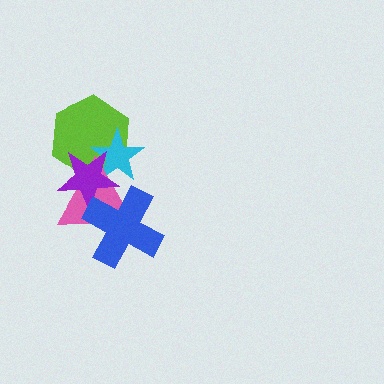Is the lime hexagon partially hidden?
Yes, it is partially covered by another shape.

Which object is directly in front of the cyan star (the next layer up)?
The pink triangle is directly in front of the cyan star.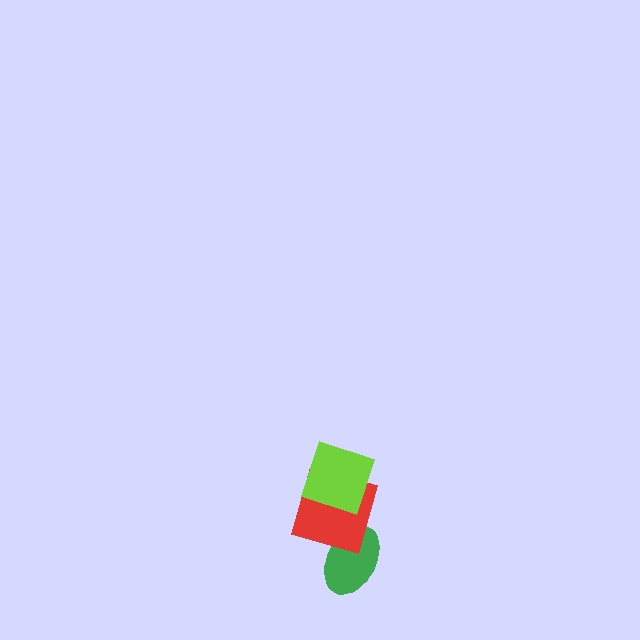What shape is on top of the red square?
The lime square is on top of the red square.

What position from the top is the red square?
The red square is 2nd from the top.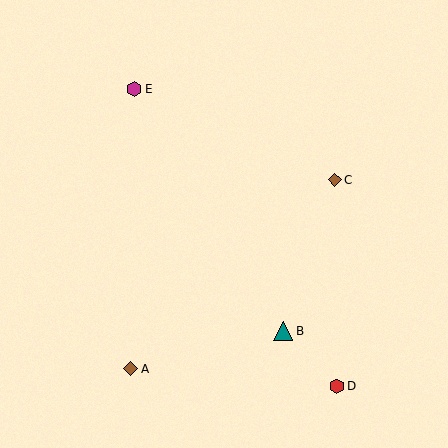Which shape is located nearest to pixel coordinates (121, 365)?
The brown diamond (labeled A) at (131, 369) is nearest to that location.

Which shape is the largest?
The teal triangle (labeled B) is the largest.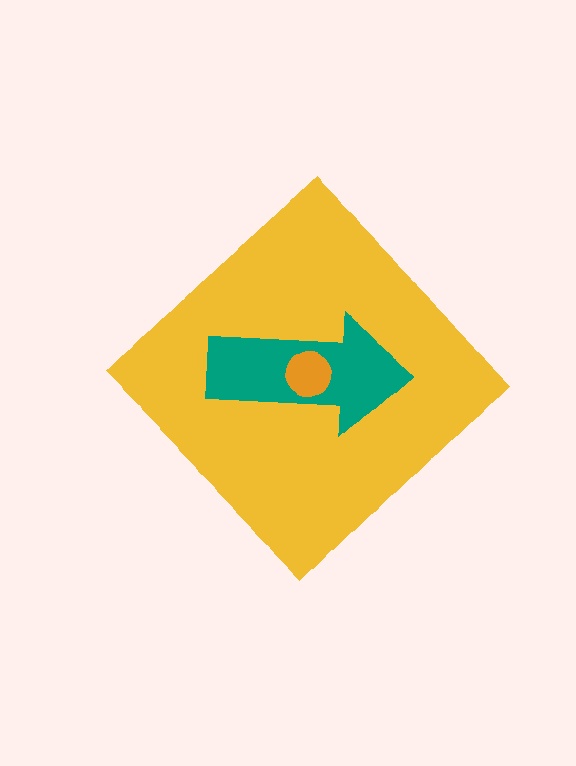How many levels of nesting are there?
3.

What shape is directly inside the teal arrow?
The orange circle.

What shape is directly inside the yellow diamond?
The teal arrow.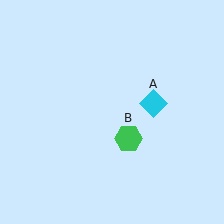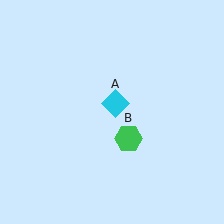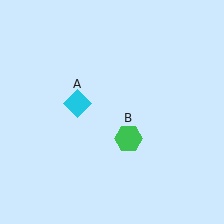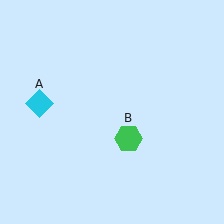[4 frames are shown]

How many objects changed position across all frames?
1 object changed position: cyan diamond (object A).